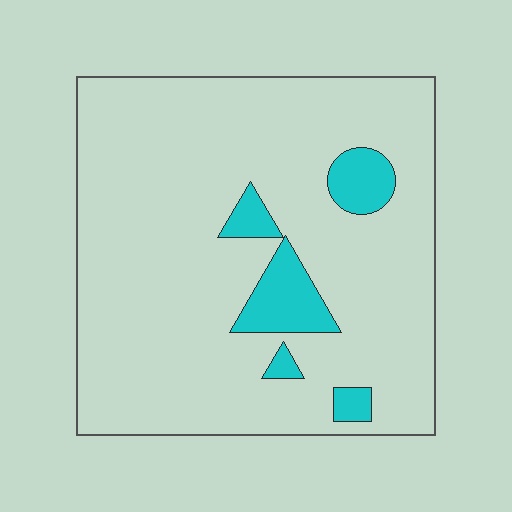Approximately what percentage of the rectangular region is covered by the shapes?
Approximately 10%.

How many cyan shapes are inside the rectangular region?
5.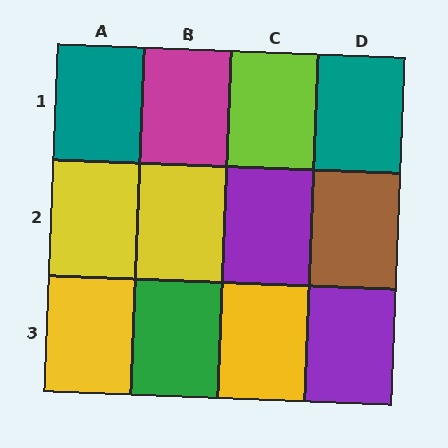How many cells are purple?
2 cells are purple.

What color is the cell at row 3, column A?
Yellow.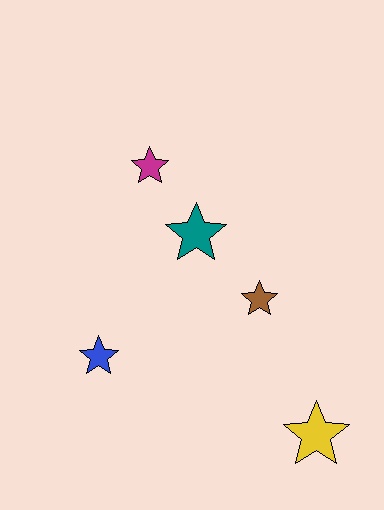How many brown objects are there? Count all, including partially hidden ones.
There is 1 brown object.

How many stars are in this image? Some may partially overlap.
There are 5 stars.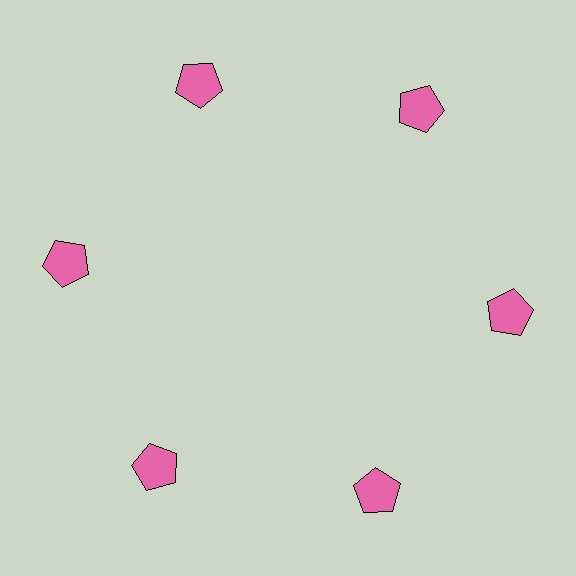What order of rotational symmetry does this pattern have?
This pattern has 6-fold rotational symmetry.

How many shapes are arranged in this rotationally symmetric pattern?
There are 6 shapes, arranged in 6 groups of 1.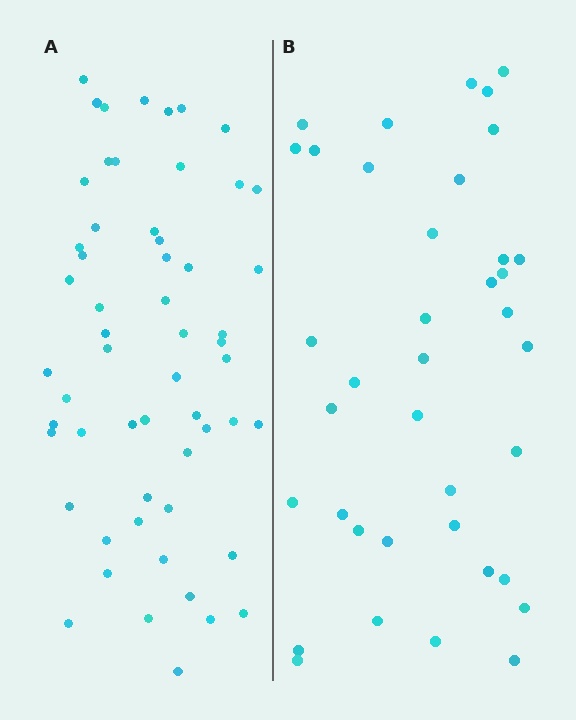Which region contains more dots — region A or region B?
Region A (the left region) has more dots.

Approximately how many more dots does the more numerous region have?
Region A has approximately 20 more dots than region B.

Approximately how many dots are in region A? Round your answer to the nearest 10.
About 60 dots. (The exact count is 57, which rounds to 60.)